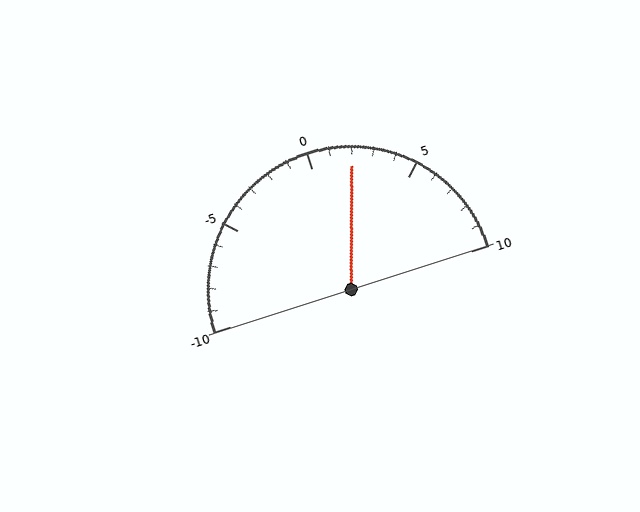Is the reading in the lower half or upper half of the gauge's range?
The reading is in the upper half of the range (-10 to 10).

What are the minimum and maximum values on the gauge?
The gauge ranges from -10 to 10.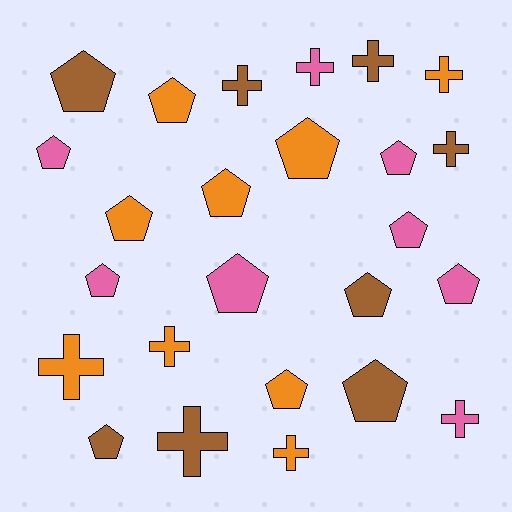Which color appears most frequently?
Orange, with 9 objects.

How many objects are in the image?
There are 25 objects.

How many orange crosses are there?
There are 4 orange crosses.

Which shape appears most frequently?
Pentagon, with 15 objects.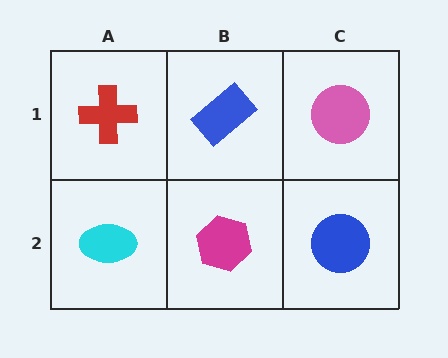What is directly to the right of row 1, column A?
A blue rectangle.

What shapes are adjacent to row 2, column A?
A red cross (row 1, column A), a magenta hexagon (row 2, column B).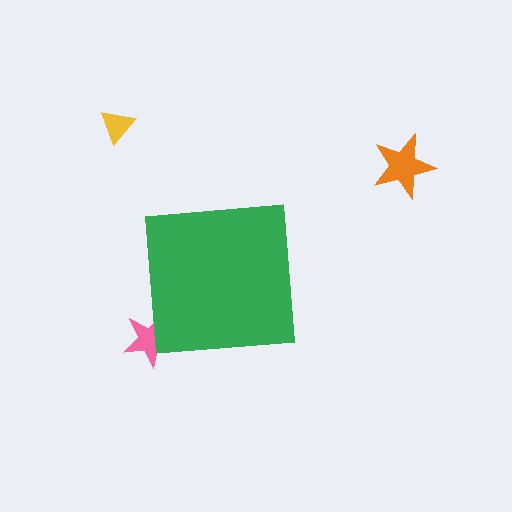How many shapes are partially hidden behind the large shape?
1 shape is partially hidden.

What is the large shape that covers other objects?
A green square.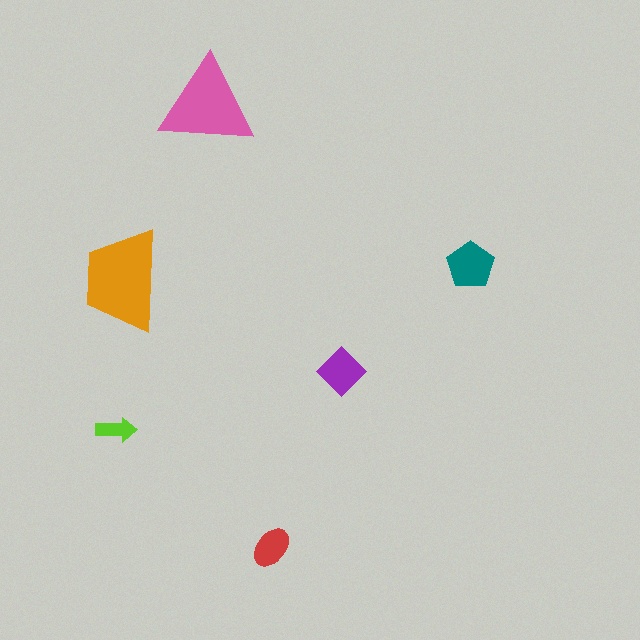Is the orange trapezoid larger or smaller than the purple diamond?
Larger.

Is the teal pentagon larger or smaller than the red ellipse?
Larger.